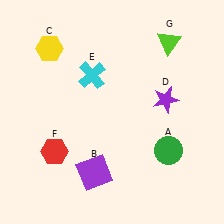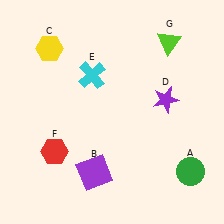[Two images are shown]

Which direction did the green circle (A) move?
The green circle (A) moved right.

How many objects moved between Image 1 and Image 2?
1 object moved between the two images.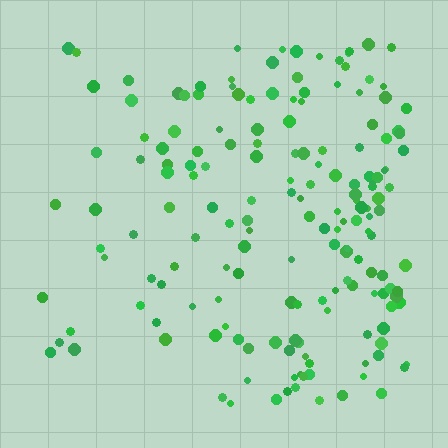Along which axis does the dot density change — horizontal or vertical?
Horizontal.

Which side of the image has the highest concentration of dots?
The right.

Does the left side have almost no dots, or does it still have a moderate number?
Still a moderate number, just noticeably fewer than the right.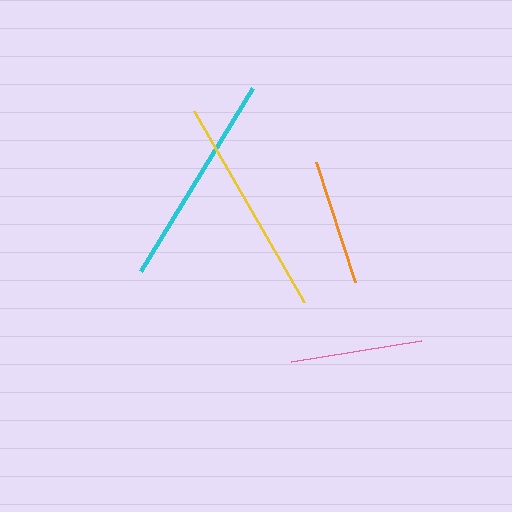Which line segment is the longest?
The yellow line is the longest at approximately 220 pixels.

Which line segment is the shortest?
The orange line is the shortest at approximately 126 pixels.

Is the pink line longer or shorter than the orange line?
The pink line is longer than the orange line.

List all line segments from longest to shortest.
From longest to shortest: yellow, cyan, pink, orange.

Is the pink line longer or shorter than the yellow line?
The yellow line is longer than the pink line.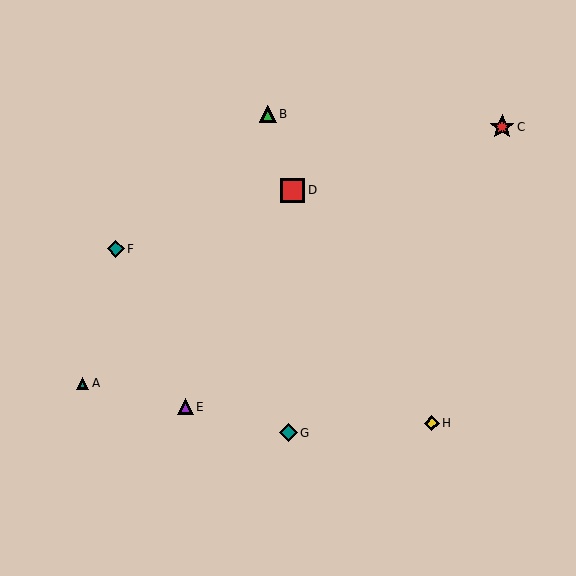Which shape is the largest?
The red square (labeled D) is the largest.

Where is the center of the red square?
The center of the red square is at (292, 190).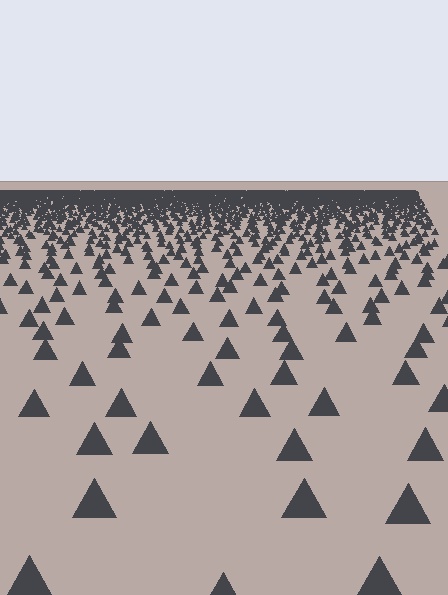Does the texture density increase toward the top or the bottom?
Density increases toward the top.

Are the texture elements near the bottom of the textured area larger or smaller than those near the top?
Larger. Near the bottom, elements are closer to the viewer and appear at a bigger on-screen size.